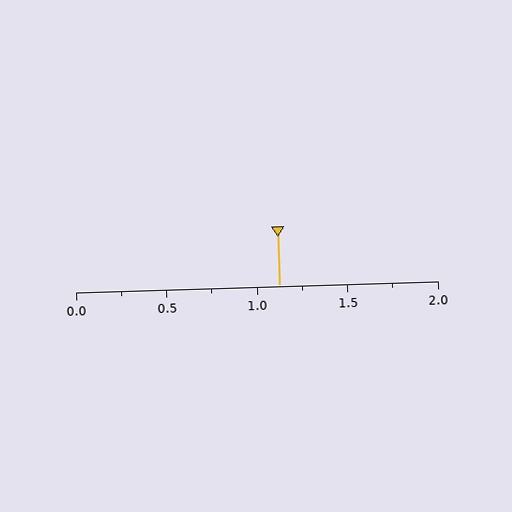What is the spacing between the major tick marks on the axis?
The major ticks are spaced 0.5 apart.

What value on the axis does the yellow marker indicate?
The marker indicates approximately 1.12.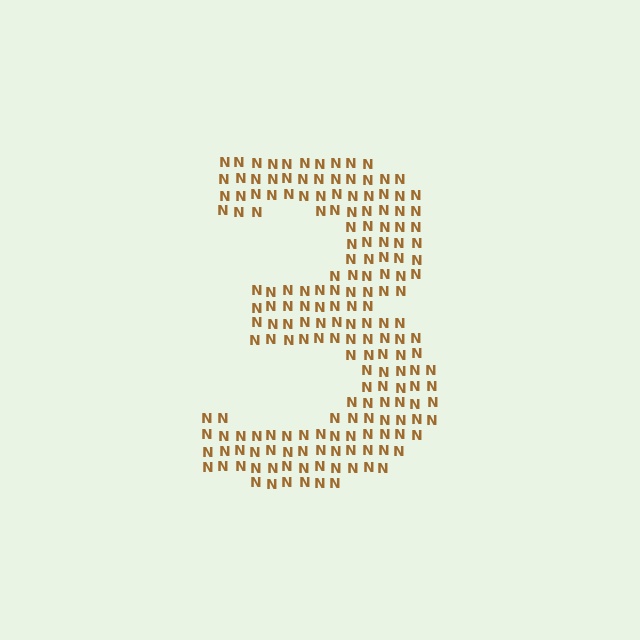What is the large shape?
The large shape is the digit 3.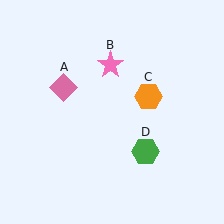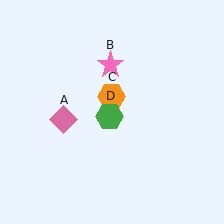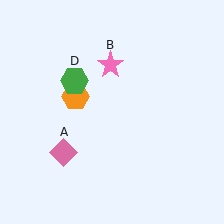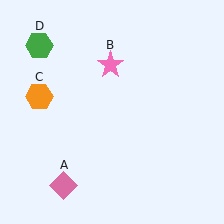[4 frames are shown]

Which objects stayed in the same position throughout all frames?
Pink star (object B) remained stationary.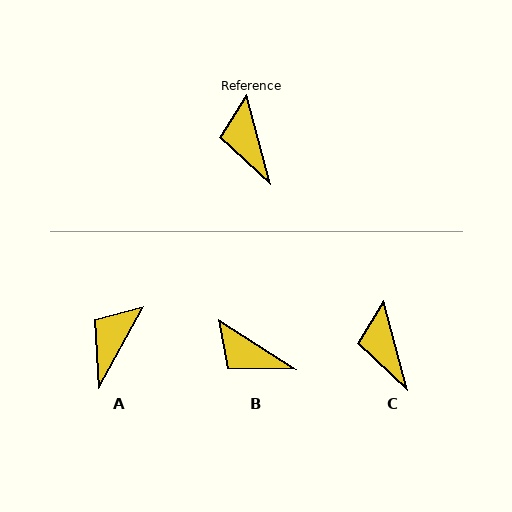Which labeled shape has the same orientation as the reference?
C.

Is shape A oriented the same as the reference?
No, it is off by about 44 degrees.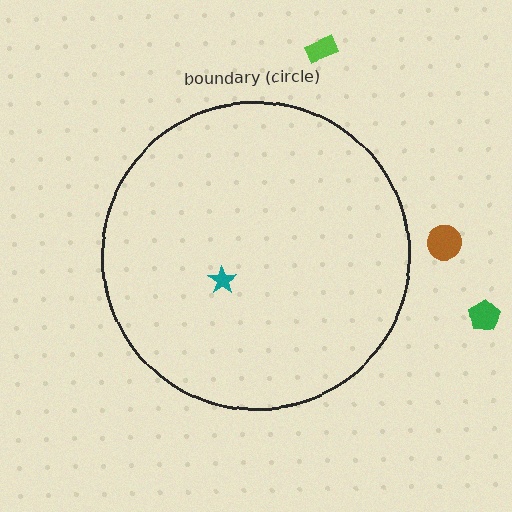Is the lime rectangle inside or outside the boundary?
Outside.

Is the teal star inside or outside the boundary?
Inside.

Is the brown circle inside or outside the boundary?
Outside.